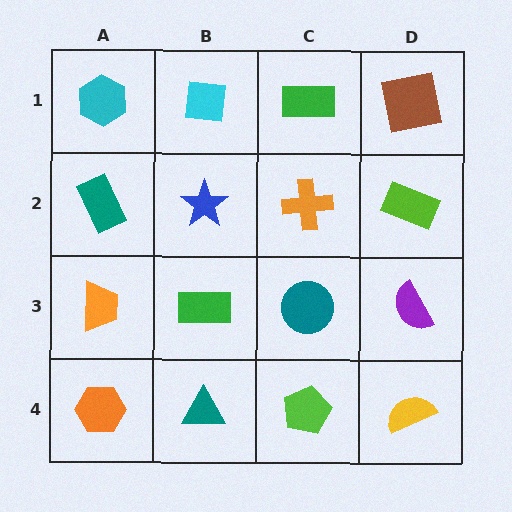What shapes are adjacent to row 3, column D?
A lime rectangle (row 2, column D), a yellow semicircle (row 4, column D), a teal circle (row 3, column C).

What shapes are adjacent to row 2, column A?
A cyan hexagon (row 1, column A), an orange trapezoid (row 3, column A), a blue star (row 2, column B).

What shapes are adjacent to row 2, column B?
A cyan square (row 1, column B), a green rectangle (row 3, column B), a teal rectangle (row 2, column A), an orange cross (row 2, column C).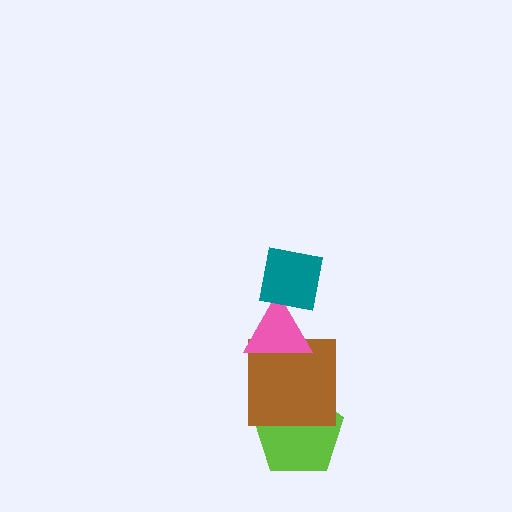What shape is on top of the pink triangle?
The teal square is on top of the pink triangle.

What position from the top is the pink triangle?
The pink triangle is 2nd from the top.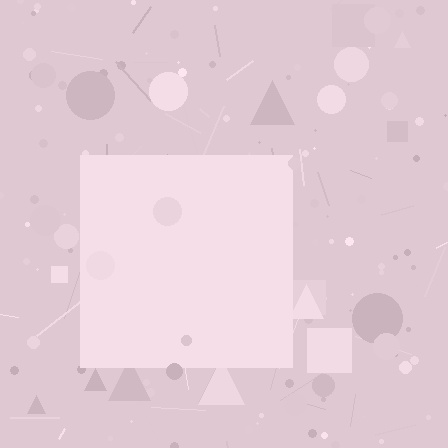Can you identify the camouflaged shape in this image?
The camouflaged shape is a square.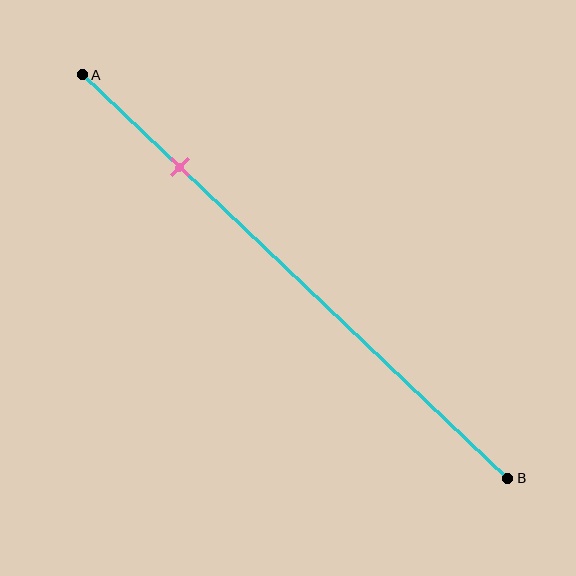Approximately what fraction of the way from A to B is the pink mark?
The pink mark is approximately 25% of the way from A to B.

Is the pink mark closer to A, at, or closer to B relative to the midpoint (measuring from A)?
The pink mark is closer to point A than the midpoint of segment AB.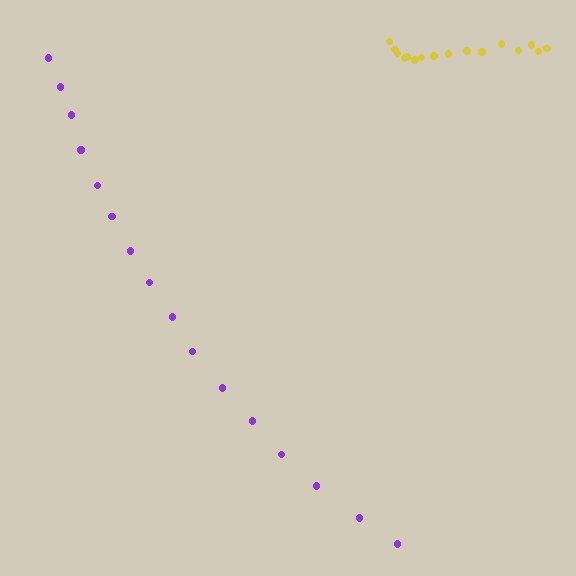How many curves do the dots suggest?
There are 2 distinct paths.